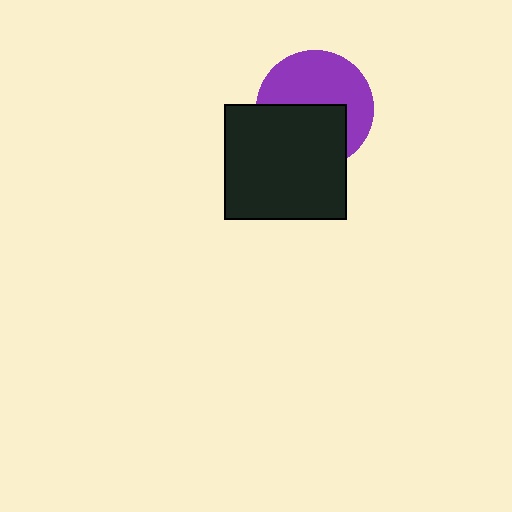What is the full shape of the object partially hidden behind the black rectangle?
The partially hidden object is a purple circle.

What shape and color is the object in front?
The object in front is a black rectangle.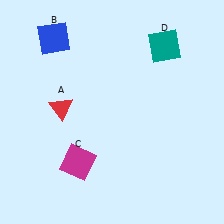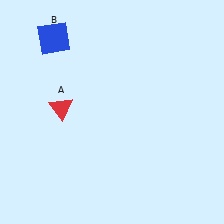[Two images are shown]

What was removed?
The teal square (D), the magenta square (C) were removed in Image 2.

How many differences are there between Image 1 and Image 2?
There are 2 differences between the two images.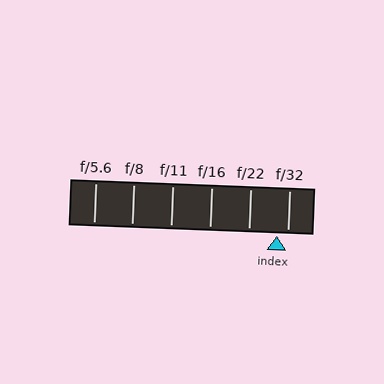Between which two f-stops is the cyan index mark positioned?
The index mark is between f/22 and f/32.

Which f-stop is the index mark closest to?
The index mark is closest to f/32.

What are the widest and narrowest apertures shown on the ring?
The widest aperture shown is f/5.6 and the narrowest is f/32.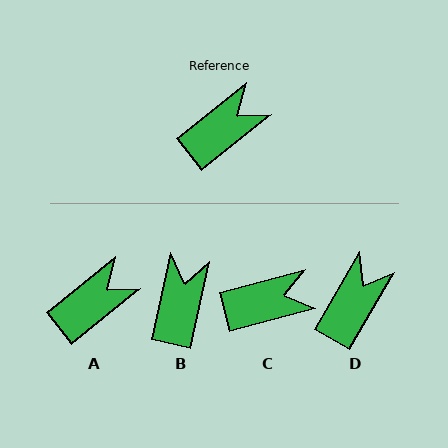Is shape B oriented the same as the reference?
No, it is off by about 39 degrees.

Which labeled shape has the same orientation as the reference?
A.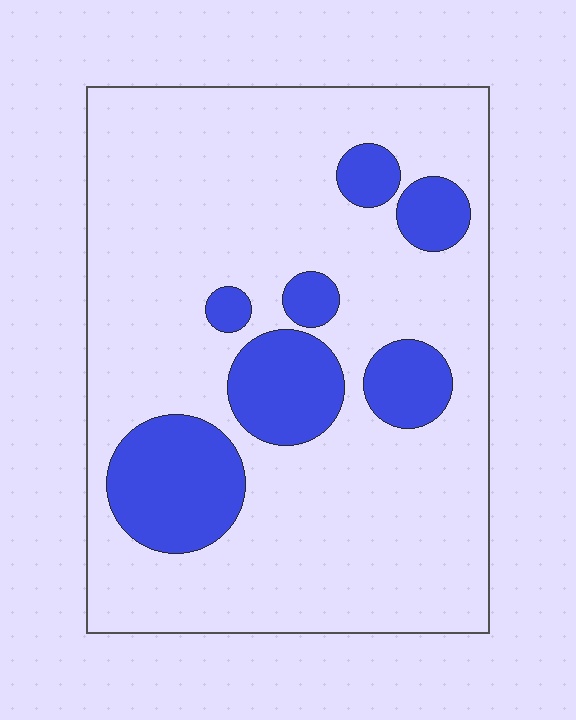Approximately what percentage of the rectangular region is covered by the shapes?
Approximately 20%.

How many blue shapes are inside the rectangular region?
7.